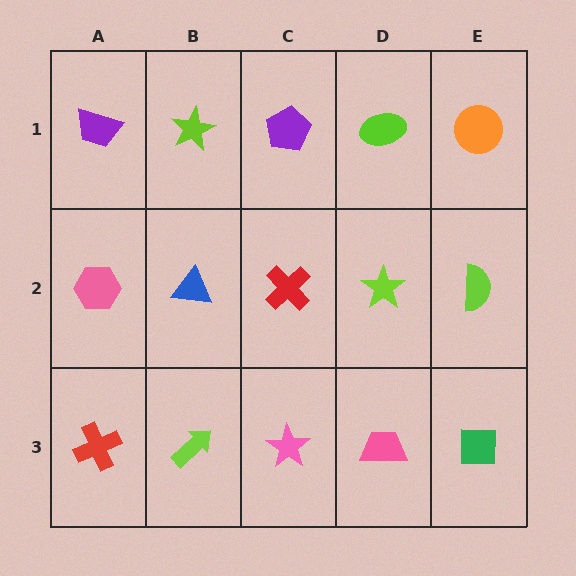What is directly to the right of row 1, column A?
A lime star.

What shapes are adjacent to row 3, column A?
A pink hexagon (row 2, column A), a lime arrow (row 3, column B).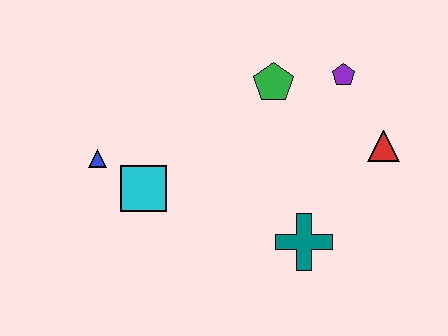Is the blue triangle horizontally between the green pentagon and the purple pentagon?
No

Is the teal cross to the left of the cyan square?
No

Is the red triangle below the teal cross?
No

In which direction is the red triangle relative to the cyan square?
The red triangle is to the right of the cyan square.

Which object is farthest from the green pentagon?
The blue triangle is farthest from the green pentagon.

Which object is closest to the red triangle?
The purple pentagon is closest to the red triangle.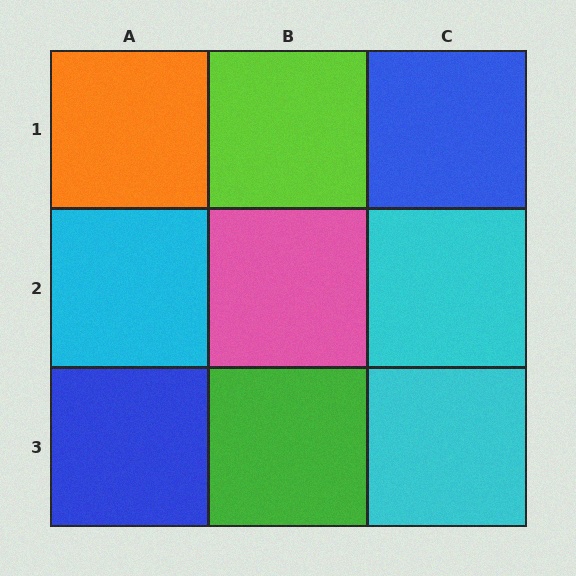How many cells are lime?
1 cell is lime.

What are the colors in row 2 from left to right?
Cyan, pink, cyan.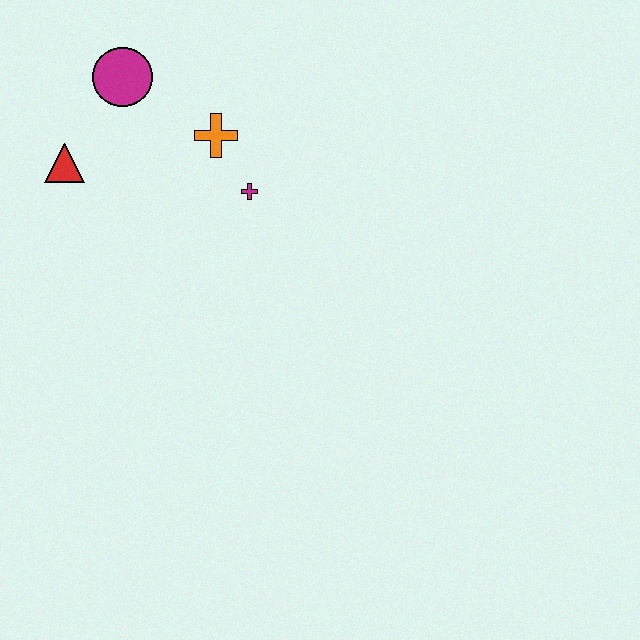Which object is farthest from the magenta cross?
The red triangle is farthest from the magenta cross.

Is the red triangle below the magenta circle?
Yes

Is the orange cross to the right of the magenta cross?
No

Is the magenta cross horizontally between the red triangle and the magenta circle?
No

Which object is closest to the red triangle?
The magenta circle is closest to the red triangle.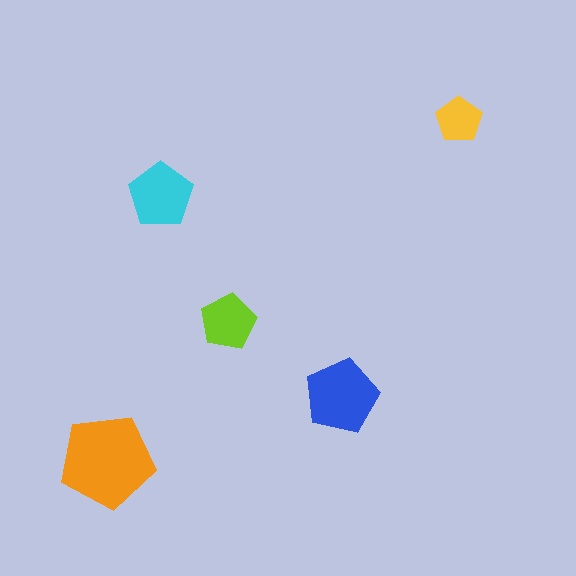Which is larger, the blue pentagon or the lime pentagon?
The blue one.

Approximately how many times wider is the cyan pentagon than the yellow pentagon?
About 1.5 times wider.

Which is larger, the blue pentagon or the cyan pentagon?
The blue one.